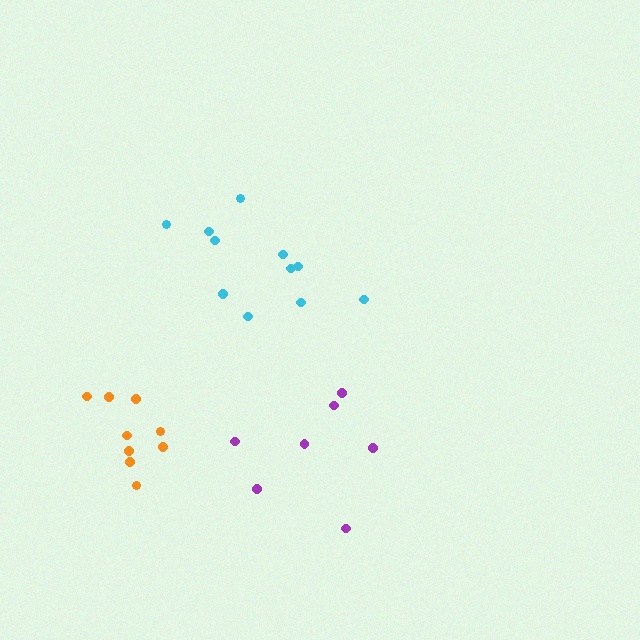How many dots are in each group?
Group 1: 9 dots, Group 2: 11 dots, Group 3: 7 dots (27 total).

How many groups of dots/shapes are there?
There are 3 groups.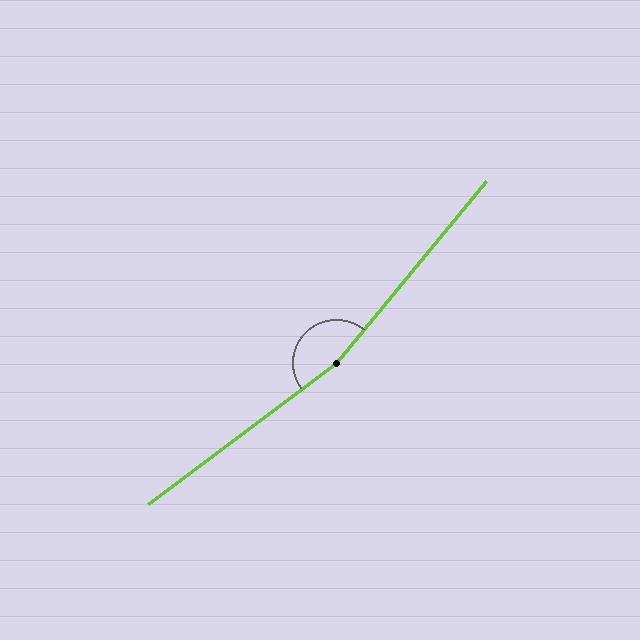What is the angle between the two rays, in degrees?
Approximately 166 degrees.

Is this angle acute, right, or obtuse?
It is obtuse.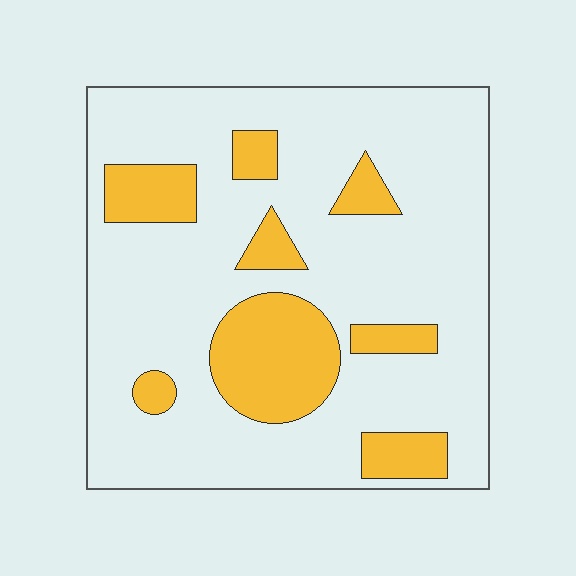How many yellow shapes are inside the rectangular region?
8.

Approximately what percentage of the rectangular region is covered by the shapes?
Approximately 20%.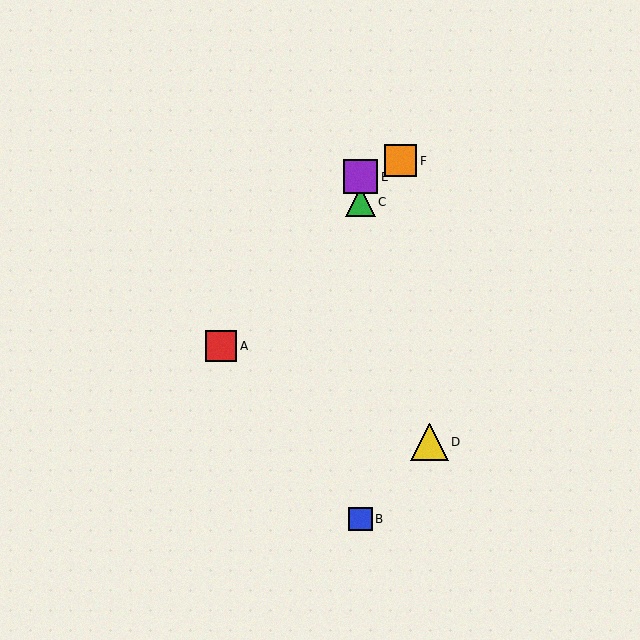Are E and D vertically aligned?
No, E is at x≈361 and D is at x≈429.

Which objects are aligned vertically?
Objects B, C, E are aligned vertically.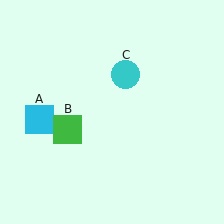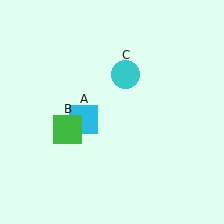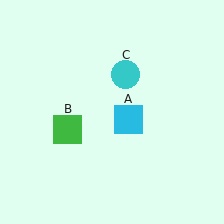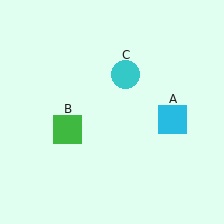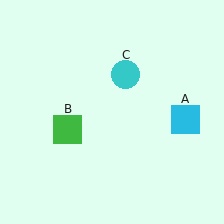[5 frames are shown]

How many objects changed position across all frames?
1 object changed position: cyan square (object A).